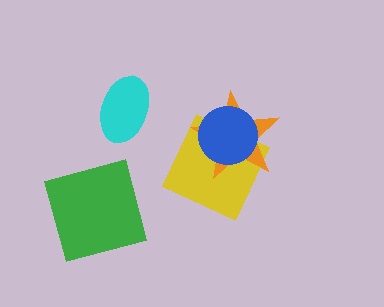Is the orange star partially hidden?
Yes, it is partially covered by another shape.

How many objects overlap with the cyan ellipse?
0 objects overlap with the cyan ellipse.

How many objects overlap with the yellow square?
2 objects overlap with the yellow square.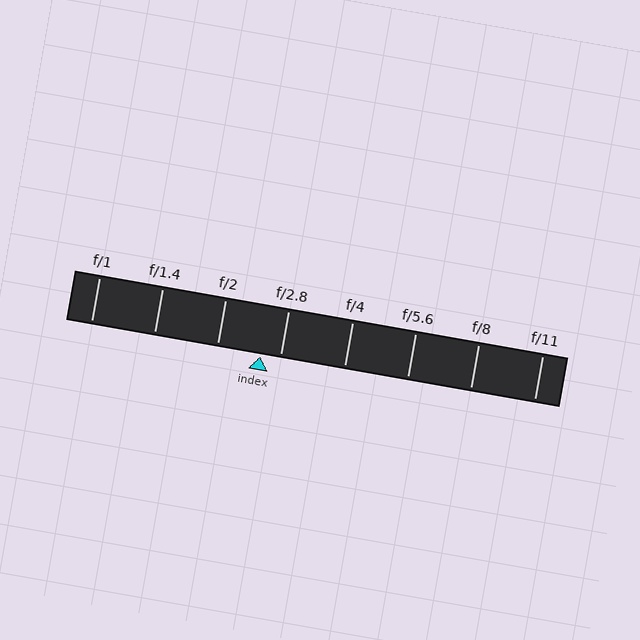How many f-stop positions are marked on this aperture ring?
There are 8 f-stop positions marked.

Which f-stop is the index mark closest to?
The index mark is closest to f/2.8.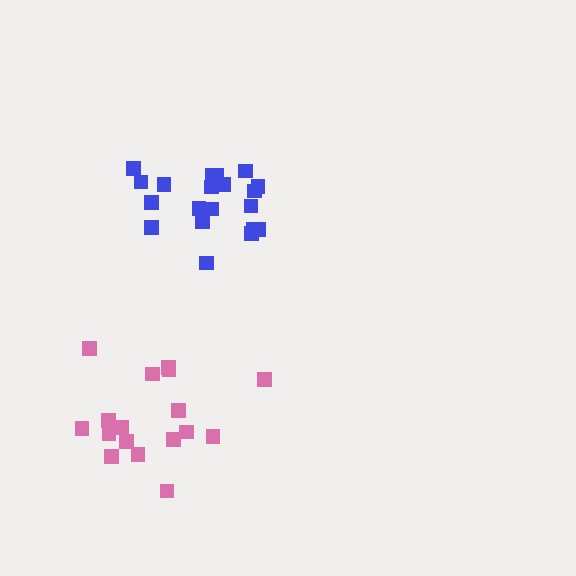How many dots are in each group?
Group 1: 20 dots, Group 2: 17 dots (37 total).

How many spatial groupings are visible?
There are 2 spatial groupings.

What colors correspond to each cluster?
The clusters are colored: blue, pink.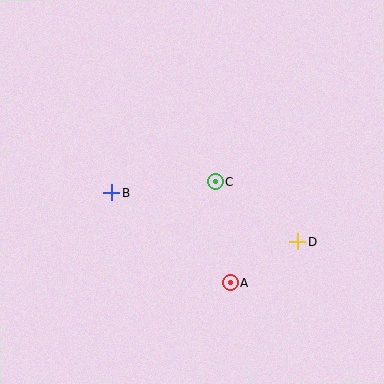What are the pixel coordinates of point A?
Point A is at (231, 283).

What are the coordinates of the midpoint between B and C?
The midpoint between B and C is at (164, 187).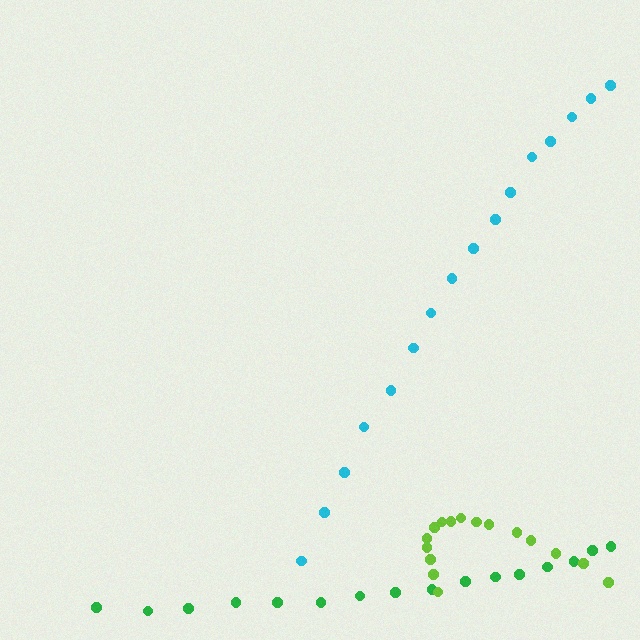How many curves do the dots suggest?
There are 3 distinct paths.